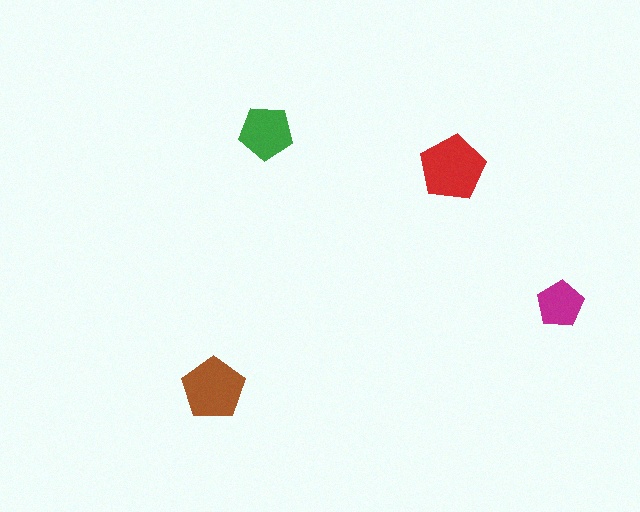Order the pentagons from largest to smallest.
the red one, the brown one, the green one, the magenta one.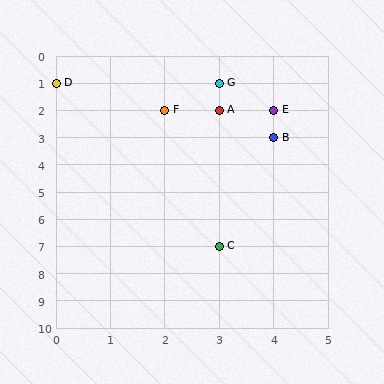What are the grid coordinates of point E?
Point E is at grid coordinates (4, 2).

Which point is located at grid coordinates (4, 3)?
Point B is at (4, 3).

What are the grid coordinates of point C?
Point C is at grid coordinates (3, 7).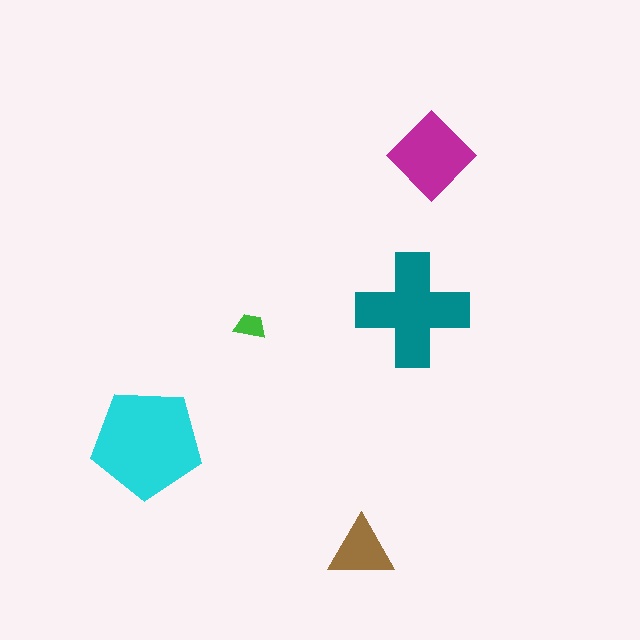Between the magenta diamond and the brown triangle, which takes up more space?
The magenta diamond.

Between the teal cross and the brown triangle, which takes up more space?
The teal cross.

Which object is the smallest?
The green trapezoid.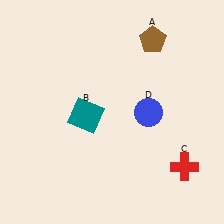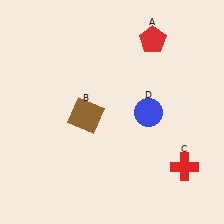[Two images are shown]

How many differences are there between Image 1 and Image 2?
There are 2 differences between the two images.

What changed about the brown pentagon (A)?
In Image 1, A is brown. In Image 2, it changed to red.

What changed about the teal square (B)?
In Image 1, B is teal. In Image 2, it changed to brown.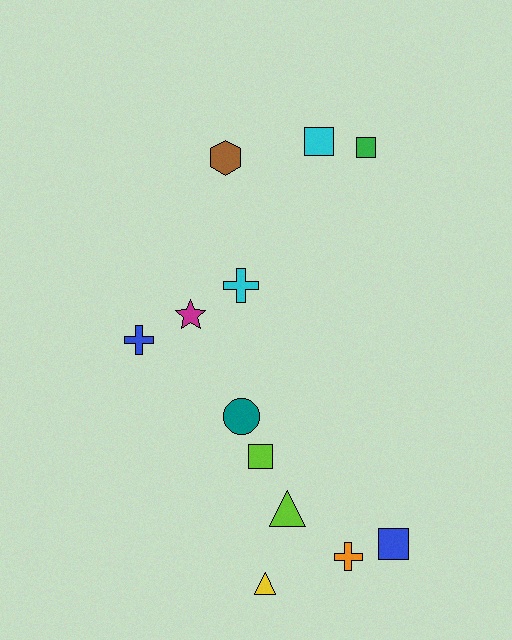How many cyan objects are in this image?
There are 2 cyan objects.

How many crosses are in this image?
There are 3 crosses.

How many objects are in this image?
There are 12 objects.